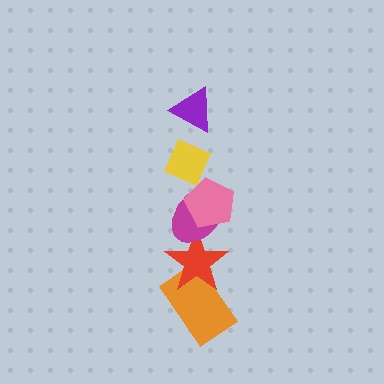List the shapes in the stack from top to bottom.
From top to bottom: the purple triangle, the yellow diamond, the pink pentagon, the magenta ellipse, the red star, the orange rectangle.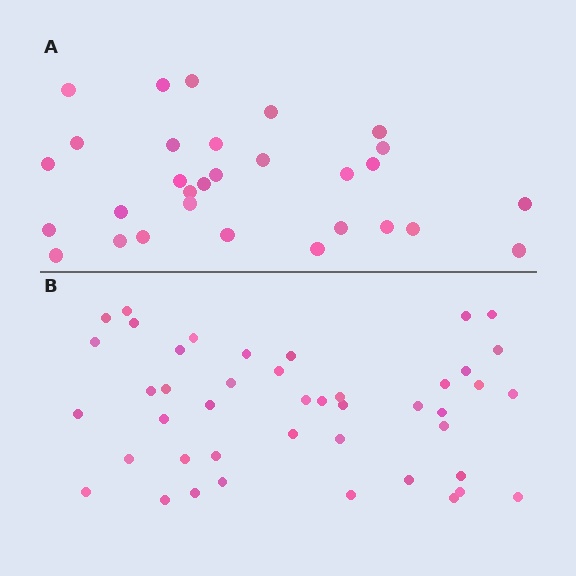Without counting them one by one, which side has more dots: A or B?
Region B (the bottom region) has more dots.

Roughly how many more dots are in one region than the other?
Region B has approximately 15 more dots than region A.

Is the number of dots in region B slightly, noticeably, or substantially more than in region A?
Region B has substantially more. The ratio is roughly 1.5 to 1.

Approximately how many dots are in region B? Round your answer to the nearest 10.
About 40 dots. (The exact count is 44, which rounds to 40.)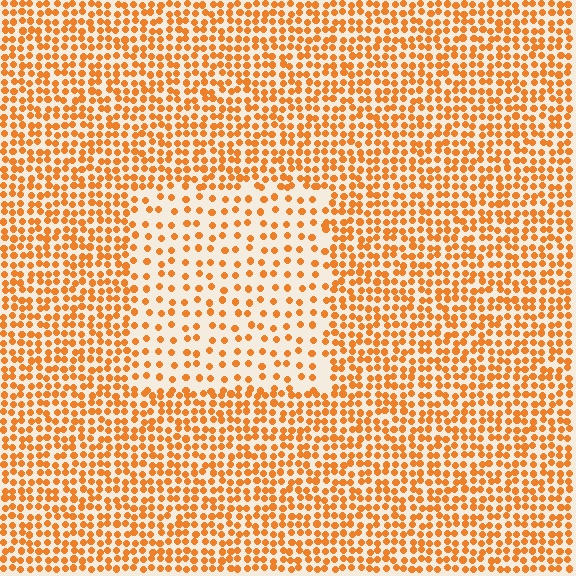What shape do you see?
I see a rectangle.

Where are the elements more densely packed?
The elements are more densely packed outside the rectangle boundary.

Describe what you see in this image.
The image contains small orange elements arranged at two different densities. A rectangle-shaped region is visible where the elements are less densely packed than the surrounding area.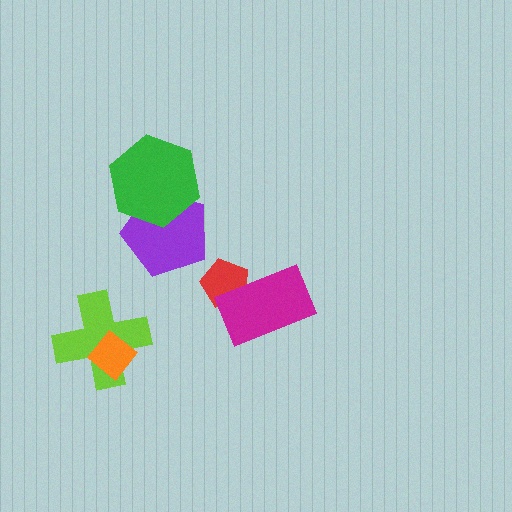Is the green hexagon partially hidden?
No, no other shape covers it.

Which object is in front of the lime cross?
The orange diamond is in front of the lime cross.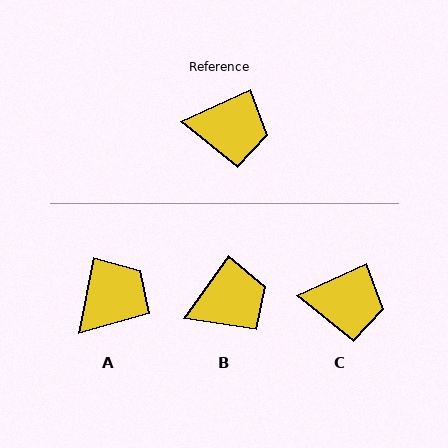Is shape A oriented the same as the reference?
No, it is off by about 55 degrees.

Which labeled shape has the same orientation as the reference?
C.